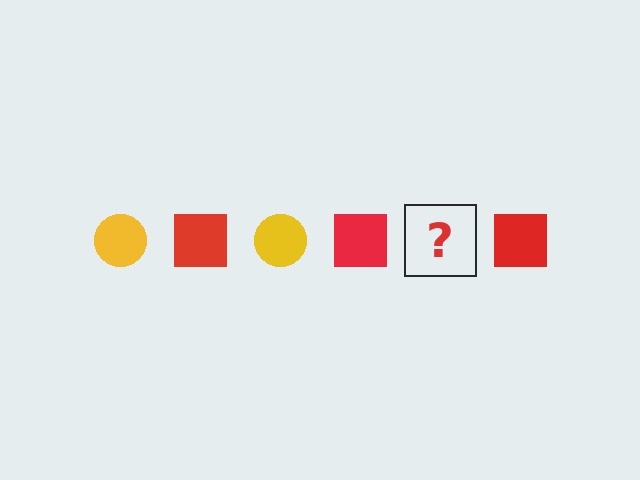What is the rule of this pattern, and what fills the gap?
The rule is that the pattern alternates between yellow circle and red square. The gap should be filled with a yellow circle.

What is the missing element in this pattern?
The missing element is a yellow circle.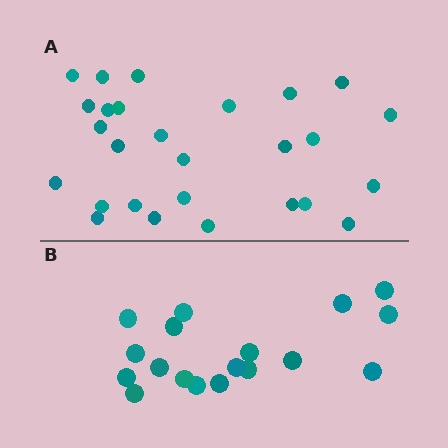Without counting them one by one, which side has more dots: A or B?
Region A (the top region) has more dots.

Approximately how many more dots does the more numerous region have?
Region A has roughly 8 or so more dots than region B.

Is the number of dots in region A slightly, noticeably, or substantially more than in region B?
Region A has substantially more. The ratio is roughly 1.5 to 1.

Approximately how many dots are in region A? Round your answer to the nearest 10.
About 30 dots. (The exact count is 27, which rounds to 30.)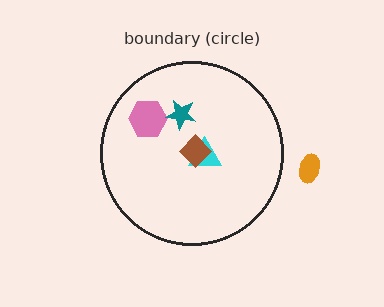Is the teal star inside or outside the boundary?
Inside.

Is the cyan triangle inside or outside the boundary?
Inside.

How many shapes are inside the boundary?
4 inside, 1 outside.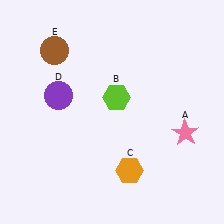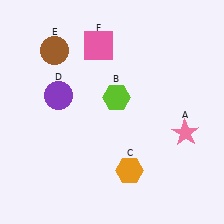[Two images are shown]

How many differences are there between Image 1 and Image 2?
There is 1 difference between the two images.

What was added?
A pink square (F) was added in Image 2.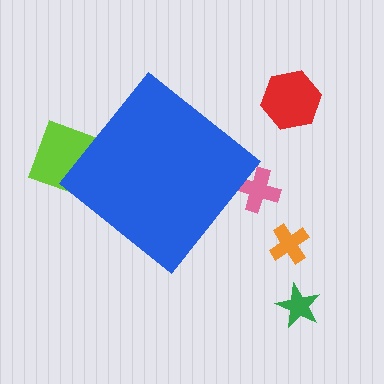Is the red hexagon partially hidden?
No, the red hexagon is fully visible.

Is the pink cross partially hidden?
Yes, the pink cross is partially hidden behind the blue diamond.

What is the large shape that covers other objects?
A blue diamond.